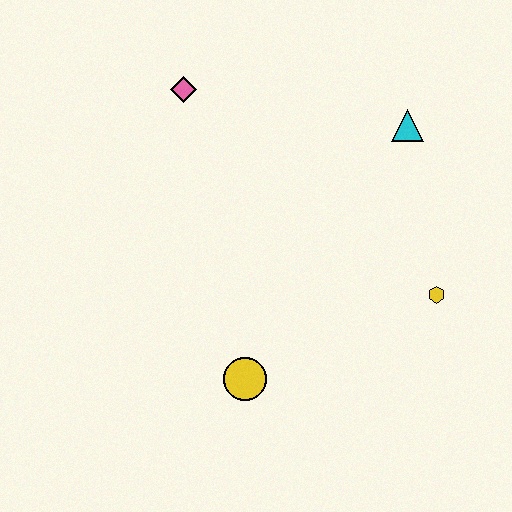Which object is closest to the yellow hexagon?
The cyan triangle is closest to the yellow hexagon.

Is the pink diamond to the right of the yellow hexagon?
No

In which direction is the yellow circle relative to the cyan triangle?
The yellow circle is below the cyan triangle.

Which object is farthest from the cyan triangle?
The yellow circle is farthest from the cyan triangle.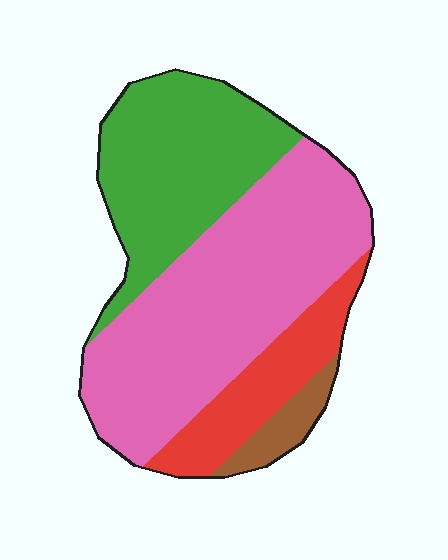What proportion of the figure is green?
Green takes up about one third (1/3) of the figure.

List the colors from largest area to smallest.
From largest to smallest: pink, green, red, brown.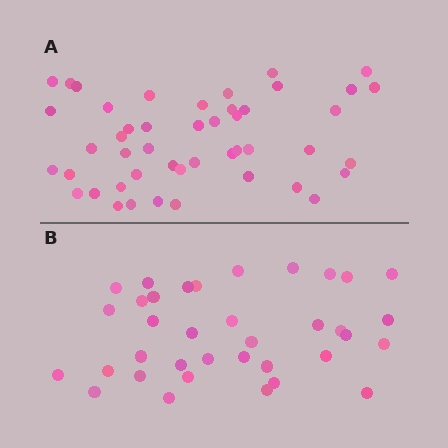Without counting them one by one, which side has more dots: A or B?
Region A (the top region) has more dots.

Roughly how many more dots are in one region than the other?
Region A has roughly 12 or so more dots than region B.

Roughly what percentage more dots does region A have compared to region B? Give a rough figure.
About 30% more.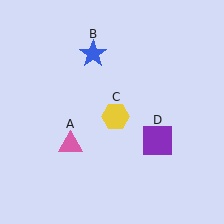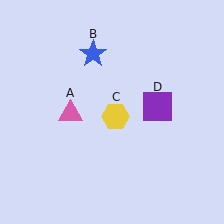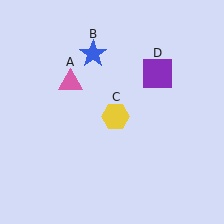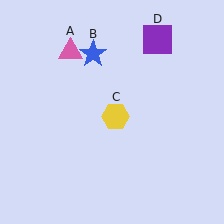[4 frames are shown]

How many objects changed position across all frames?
2 objects changed position: pink triangle (object A), purple square (object D).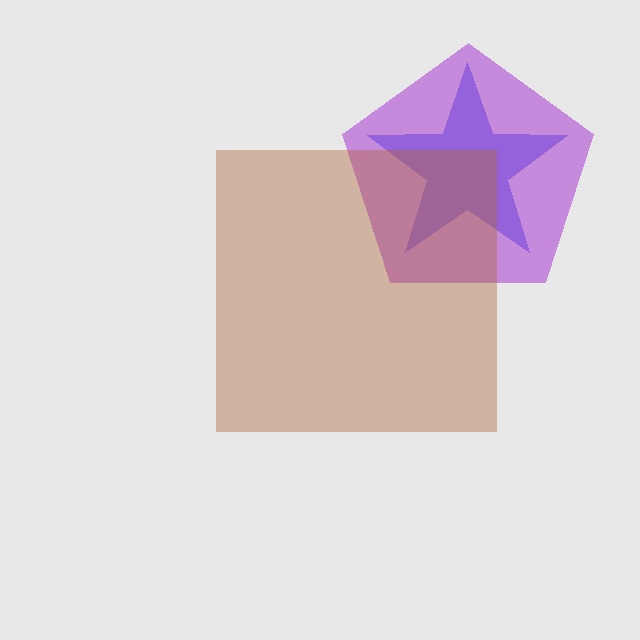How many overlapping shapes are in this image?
There are 3 overlapping shapes in the image.